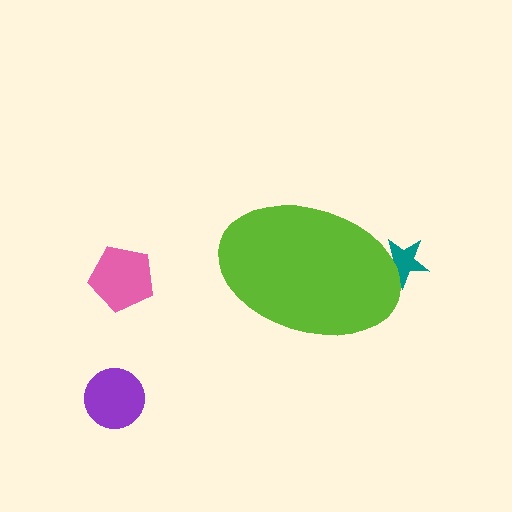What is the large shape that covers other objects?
A lime ellipse.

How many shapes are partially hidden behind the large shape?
1 shape is partially hidden.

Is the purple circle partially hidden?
No, the purple circle is fully visible.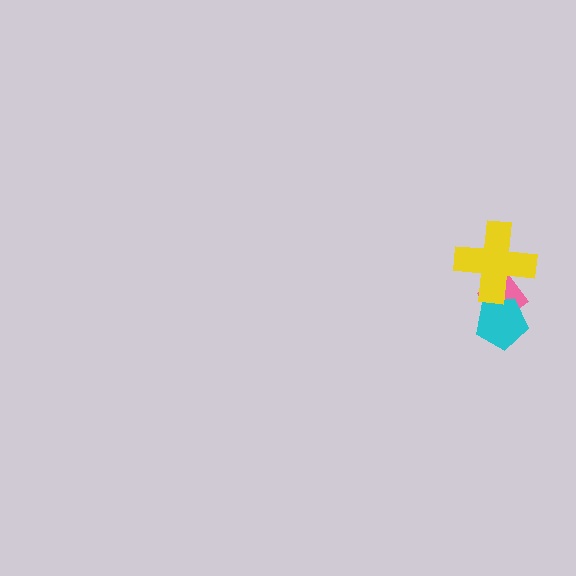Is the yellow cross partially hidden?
No, no other shape covers it.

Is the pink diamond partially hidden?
Yes, it is partially covered by another shape.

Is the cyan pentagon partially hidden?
Yes, it is partially covered by another shape.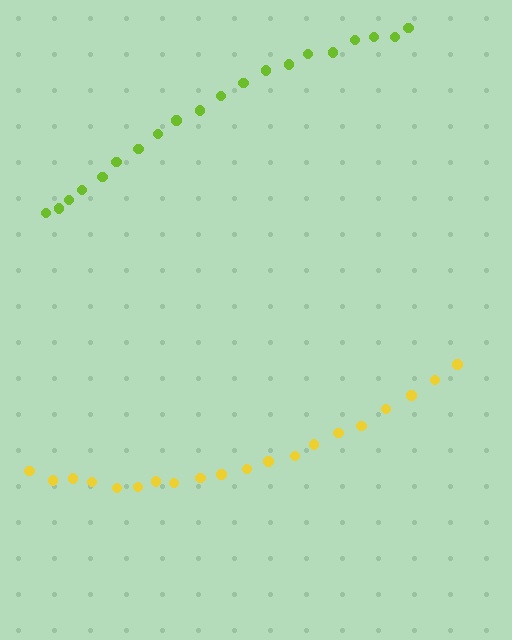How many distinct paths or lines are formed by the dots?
There are 2 distinct paths.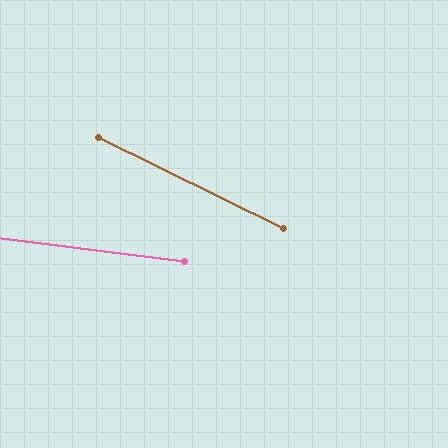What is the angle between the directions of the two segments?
Approximately 19 degrees.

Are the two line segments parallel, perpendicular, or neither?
Neither parallel nor perpendicular — they differ by about 19°.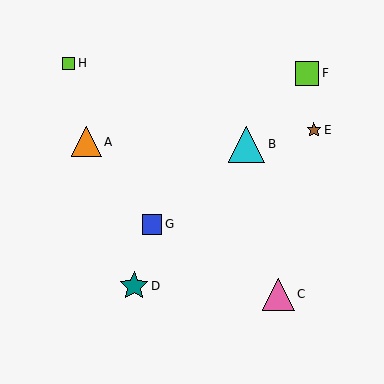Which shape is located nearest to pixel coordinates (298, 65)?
The lime square (labeled F) at (307, 73) is nearest to that location.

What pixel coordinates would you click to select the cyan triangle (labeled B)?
Click at (247, 144) to select the cyan triangle B.